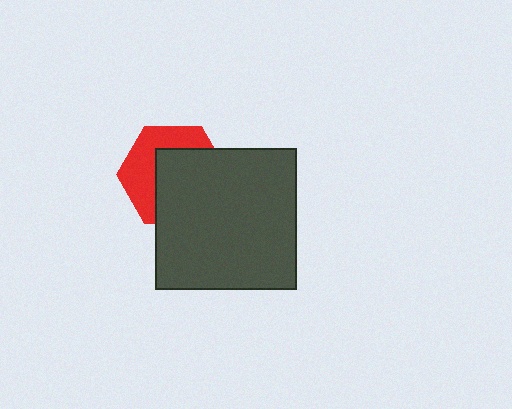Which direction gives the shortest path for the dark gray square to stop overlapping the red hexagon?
Moving toward the lower-right gives the shortest separation.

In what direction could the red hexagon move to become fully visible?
The red hexagon could move toward the upper-left. That would shift it out from behind the dark gray square entirely.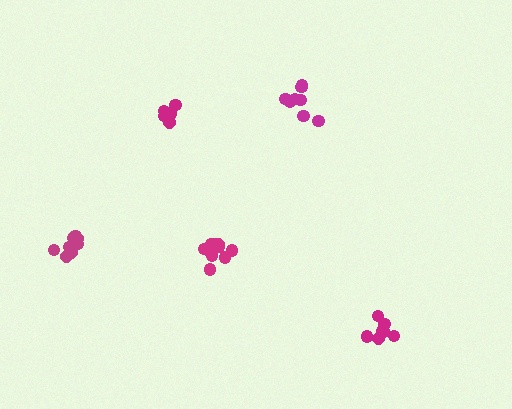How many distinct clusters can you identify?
There are 5 distinct clusters.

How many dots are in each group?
Group 1: 9 dots, Group 2: 7 dots, Group 3: 10 dots, Group 4: 5 dots, Group 5: 8 dots (39 total).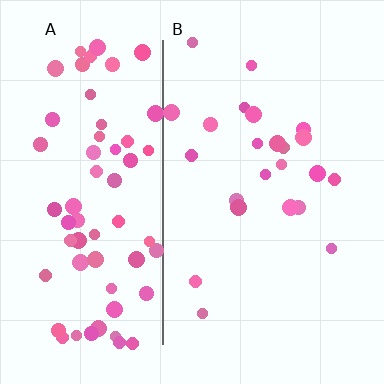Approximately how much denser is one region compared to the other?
Approximately 3.0× — region A over region B.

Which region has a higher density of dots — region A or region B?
A (the left).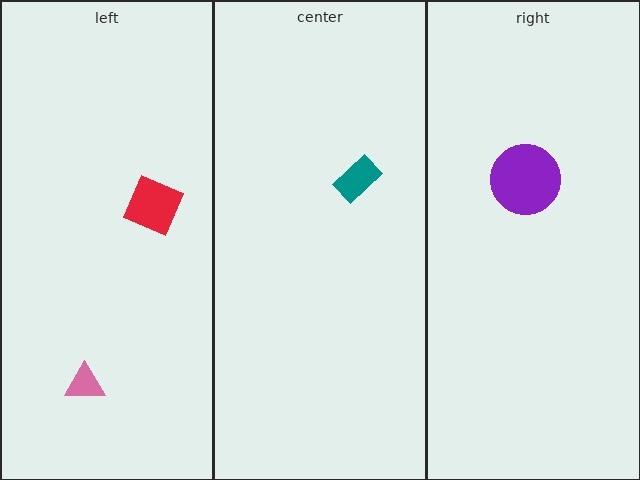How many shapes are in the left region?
2.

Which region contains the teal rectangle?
The center region.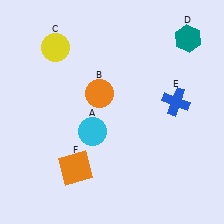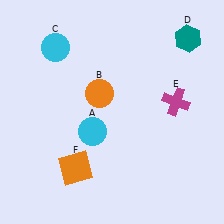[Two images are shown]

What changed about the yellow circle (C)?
In Image 1, C is yellow. In Image 2, it changed to cyan.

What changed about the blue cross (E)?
In Image 1, E is blue. In Image 2, it changed to magenta.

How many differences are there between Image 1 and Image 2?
There are 2 differences between the two images.